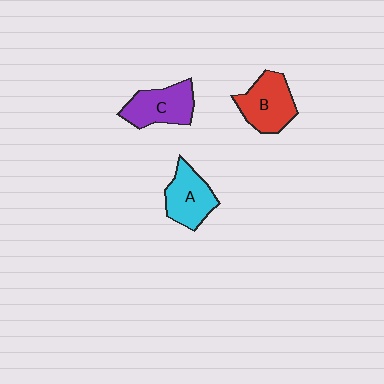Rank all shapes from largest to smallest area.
From largest to smallest: B (red), C (purple), A (cyan).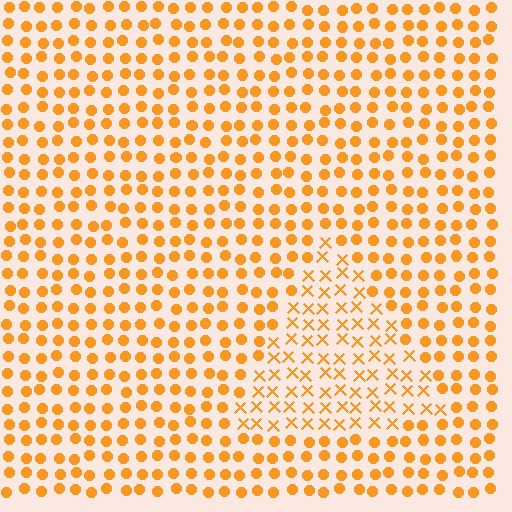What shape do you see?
I see a triangle.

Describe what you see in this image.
The image is filled with small orange elements arranged in a uniform grid. A triangle-shaped region contains X marks, while the surrounding area contains circles. The boundary is defined purely by the change in element shape.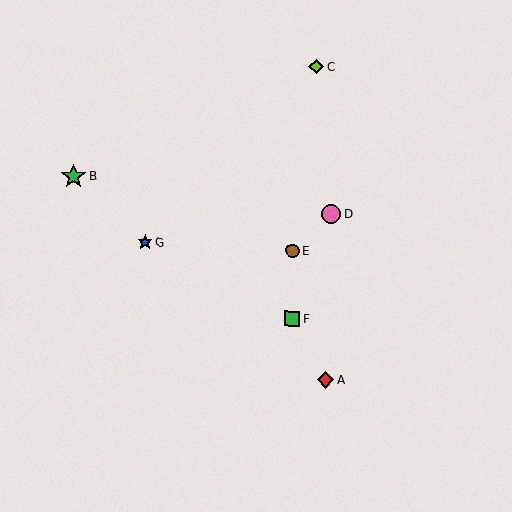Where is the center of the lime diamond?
The center of the lime diamond is at (316, 66).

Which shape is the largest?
The green star (labeled B) is the largest.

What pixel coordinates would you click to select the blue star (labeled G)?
Click at (145, 243) to select the blue star G.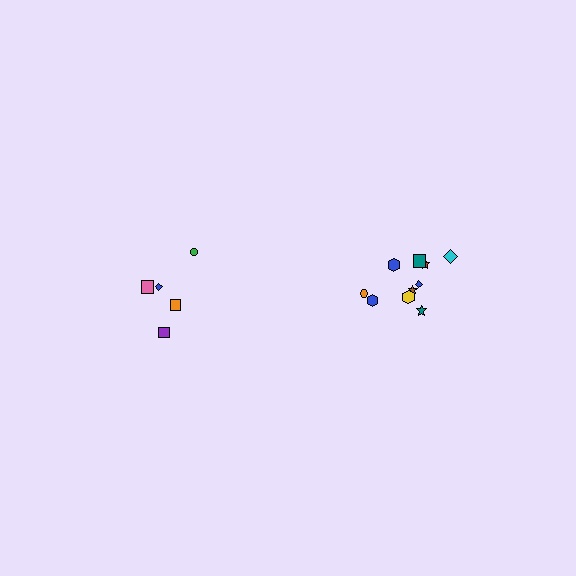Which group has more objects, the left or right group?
The right group.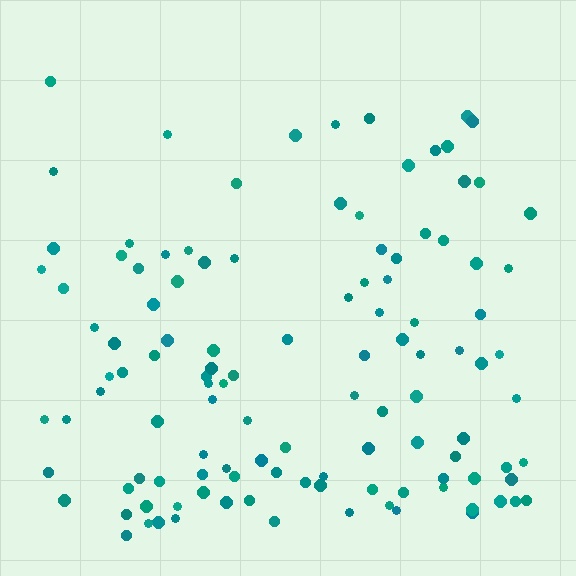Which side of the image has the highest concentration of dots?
The bottom.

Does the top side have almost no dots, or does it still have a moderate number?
Still a moderate number, just noticeably fewer than the bottom.